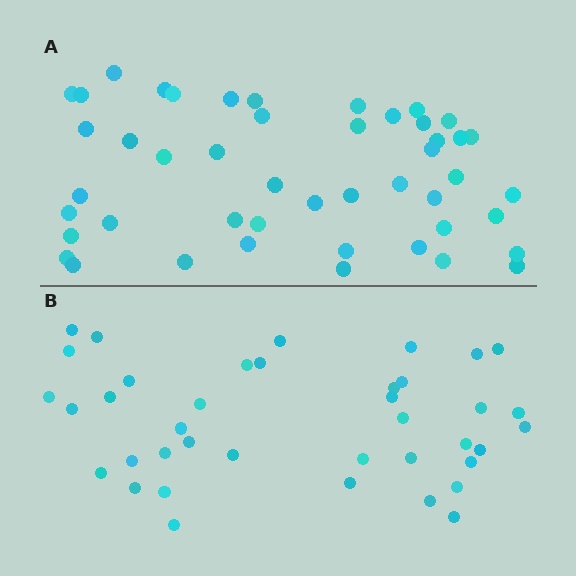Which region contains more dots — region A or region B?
Region A (the top region) has more dots.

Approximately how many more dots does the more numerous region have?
Region A has roughly 8 or so more dots than region B.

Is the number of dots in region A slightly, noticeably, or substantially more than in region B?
Region A has only slightly more — the two regions are fairly close. The ratio is roughly 1.2 to 1.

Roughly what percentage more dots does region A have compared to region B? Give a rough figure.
About 20% more.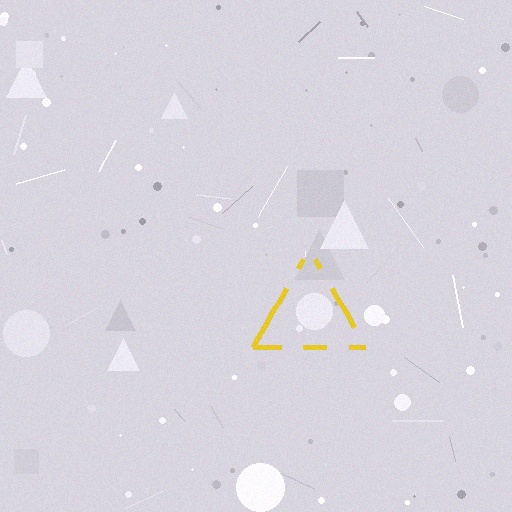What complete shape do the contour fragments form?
The contour fragments form a triangle.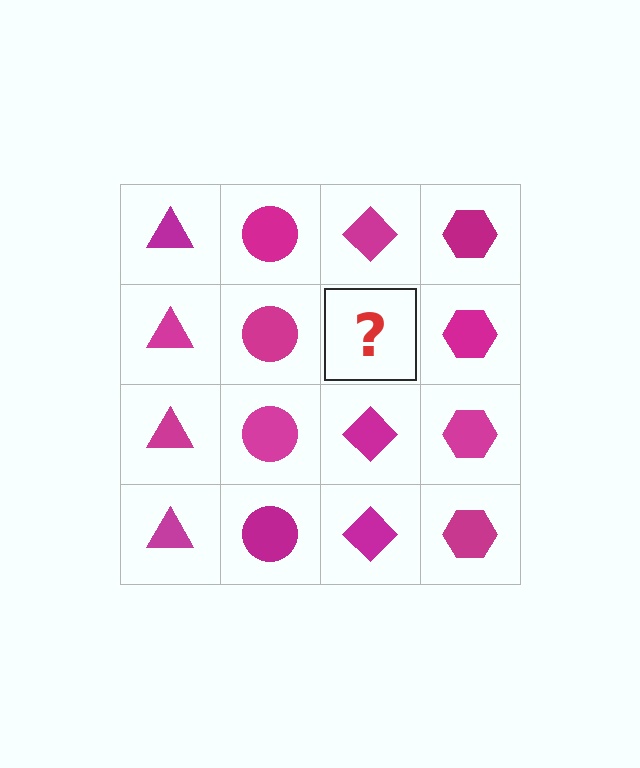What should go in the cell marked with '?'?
The missing cell should contain a magenta diamond.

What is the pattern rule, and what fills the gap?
The rule is that each column has a consistent shape. The gap should be filled with a magenta diamond.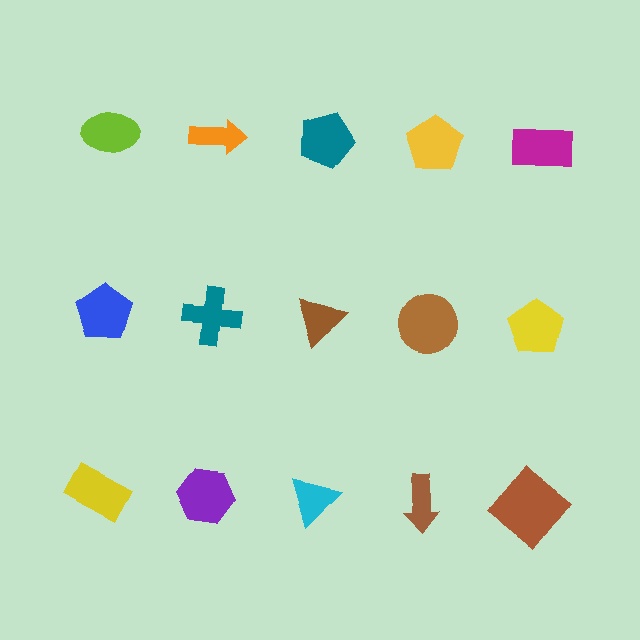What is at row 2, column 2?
A teal cross.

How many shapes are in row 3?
5 shapes.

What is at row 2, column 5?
A yellow pentagon.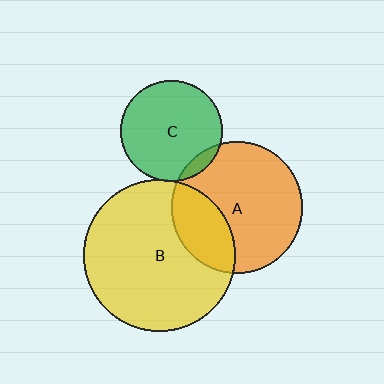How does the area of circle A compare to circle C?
Approximately 1.7 times.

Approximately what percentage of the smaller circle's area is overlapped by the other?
Approximately 30%.